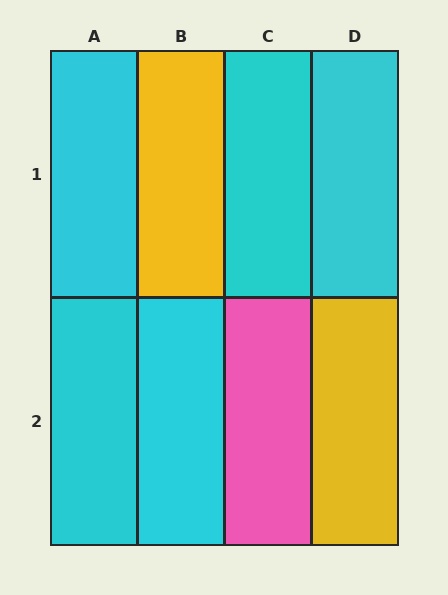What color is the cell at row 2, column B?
Cyan.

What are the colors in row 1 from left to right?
Cyan, yellow, cyan, cyan.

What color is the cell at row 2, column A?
Cyan.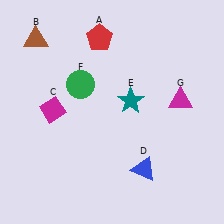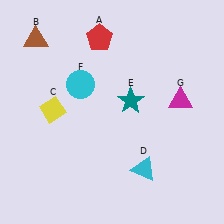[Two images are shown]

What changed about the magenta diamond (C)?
In Image 1, C is magenta. In Image 2, it changed to yellow.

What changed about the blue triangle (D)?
In Image 1, D is blue. In Image 2, it changed to cyan.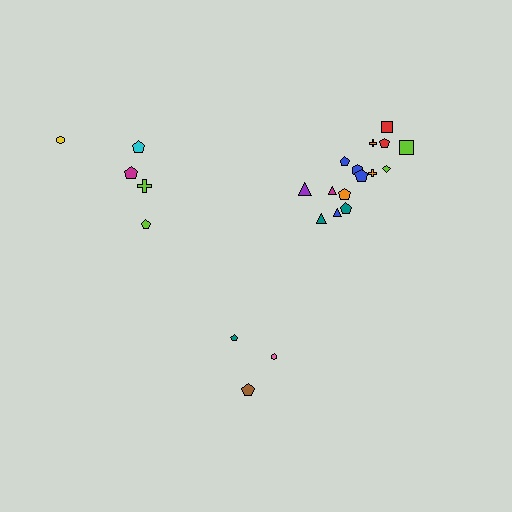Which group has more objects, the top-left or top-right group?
The top-right group.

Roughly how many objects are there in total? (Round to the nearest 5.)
Roughly 25 objects in total.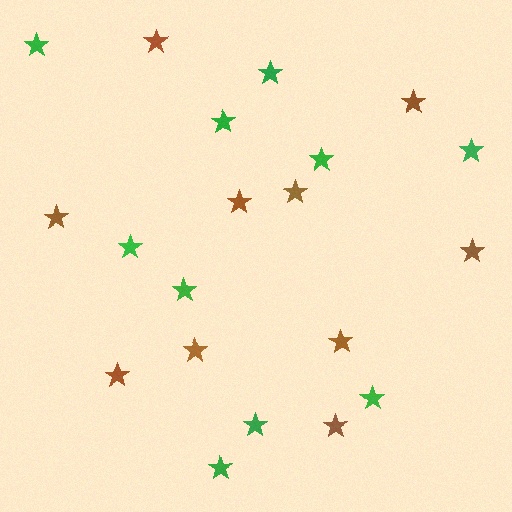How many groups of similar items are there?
There are 2 groups: one group of brown stars (10) and one group of green stars (10).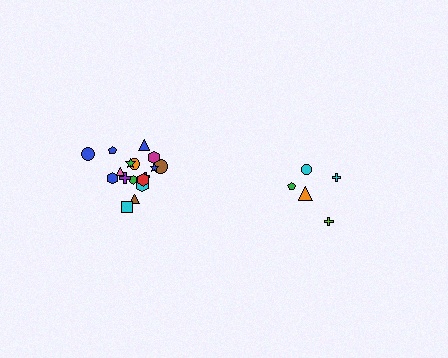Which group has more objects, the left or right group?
The left group.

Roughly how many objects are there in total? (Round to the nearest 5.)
Roughly 25 objects in total.